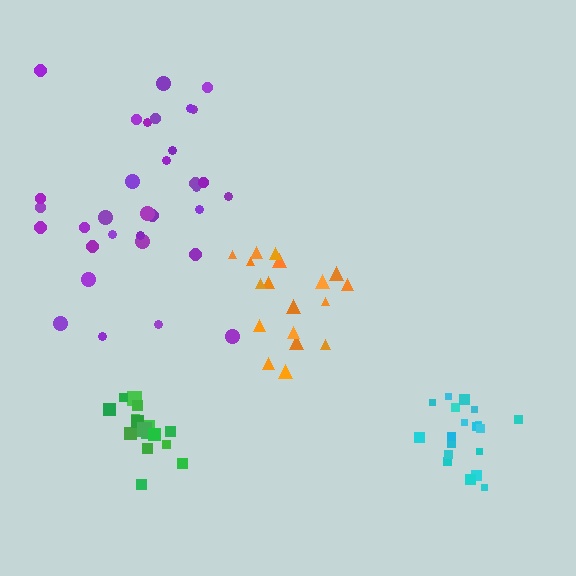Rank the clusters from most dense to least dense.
cyan, green, orange, purple.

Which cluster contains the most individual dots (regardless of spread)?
Purple (33).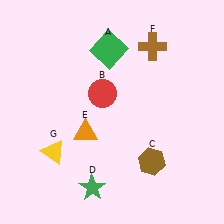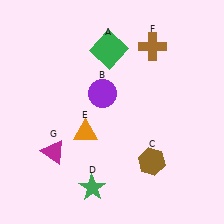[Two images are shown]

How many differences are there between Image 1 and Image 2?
There are 2 differences between the two images.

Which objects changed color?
B changed from red to purple. G changed from yellow to magenta.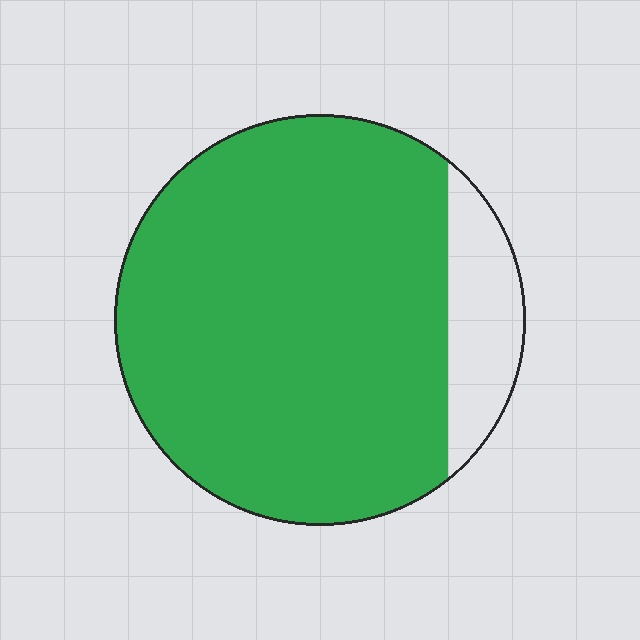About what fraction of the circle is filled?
About seven eighths (7/8).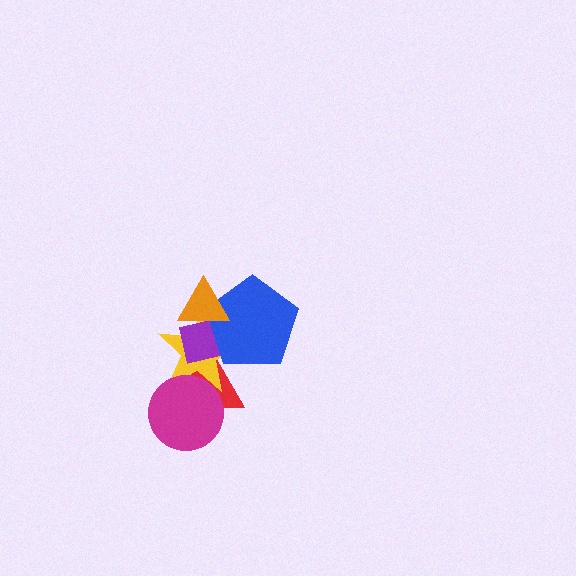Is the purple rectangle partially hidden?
Yes, it is partially covered by another shape.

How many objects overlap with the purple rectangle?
4 objects overlap with the purple rectangle.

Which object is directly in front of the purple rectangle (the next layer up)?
The blue pentagon is directly in front of the purple rectangle.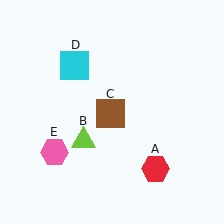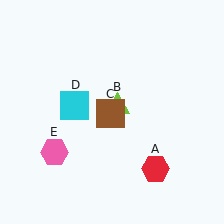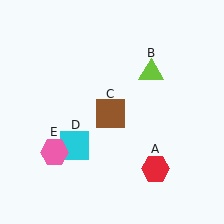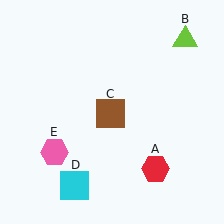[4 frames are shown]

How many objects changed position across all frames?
2 objects changed position: lime triangle (object B), cyan square (object D).